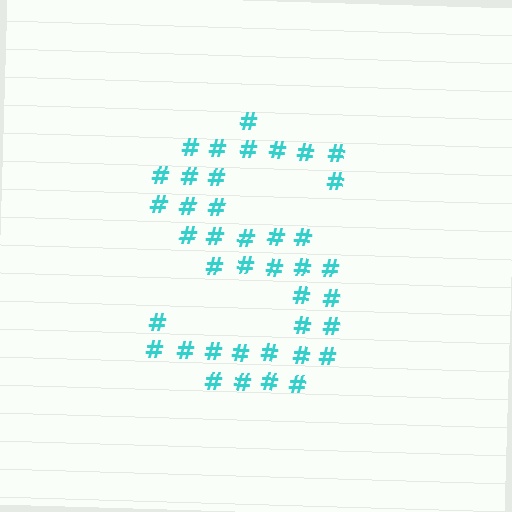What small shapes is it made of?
It is made of small hash symbols.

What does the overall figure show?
The overall figure shows the letter S.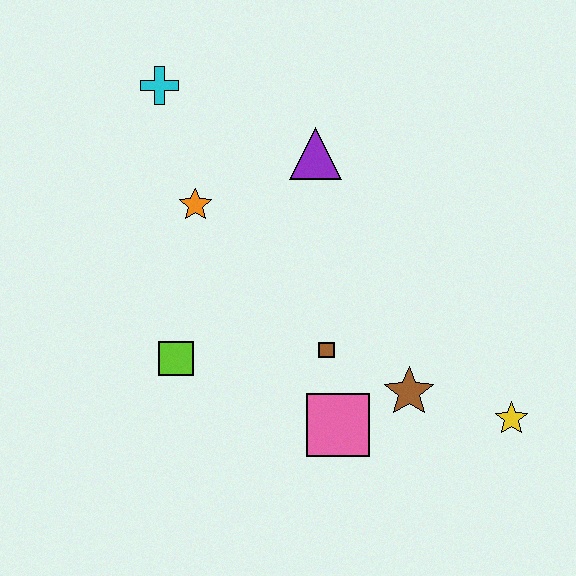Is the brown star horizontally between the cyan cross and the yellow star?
Yes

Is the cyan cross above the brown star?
Yes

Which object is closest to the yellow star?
The brown star is closest to the yellow star.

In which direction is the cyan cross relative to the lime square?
The cyan cross is above the lime square.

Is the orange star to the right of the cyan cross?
Yes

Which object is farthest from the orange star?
The yellow star is farthest from the orange star.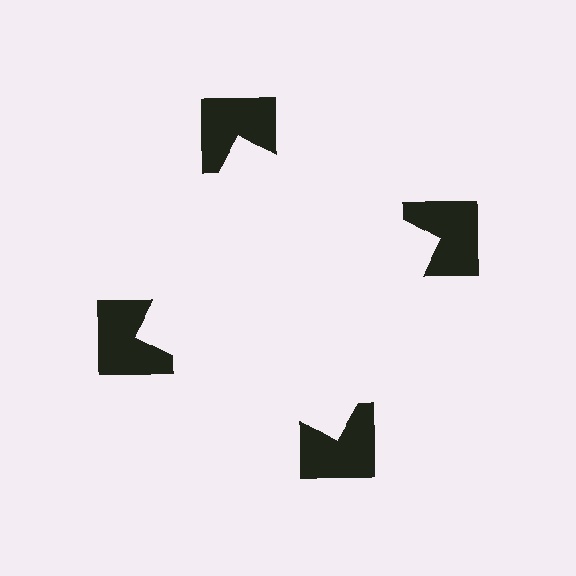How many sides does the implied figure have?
4 sides.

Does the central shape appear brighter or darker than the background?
It typically appears slightly brighter than the background, even though no actual brightness change is drawn.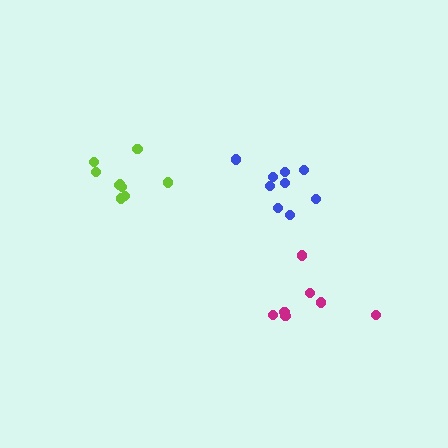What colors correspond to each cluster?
The clusters are colored: blue, magenta, lime.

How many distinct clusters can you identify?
There are 3 distinct clusters.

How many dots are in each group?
Group 1: 9 dots, Group 2: 7 dots, Group 3: 9 dots (25 total).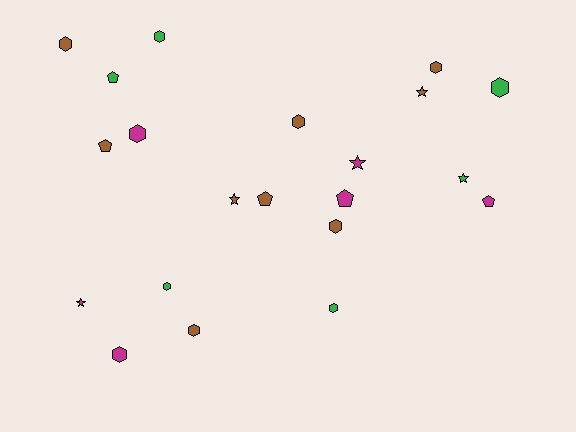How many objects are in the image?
There are 21 objects.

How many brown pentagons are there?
There are 2 brown pentagons.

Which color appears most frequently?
Brown, with 9 objects.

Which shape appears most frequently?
Hexagon, with 11 objects.